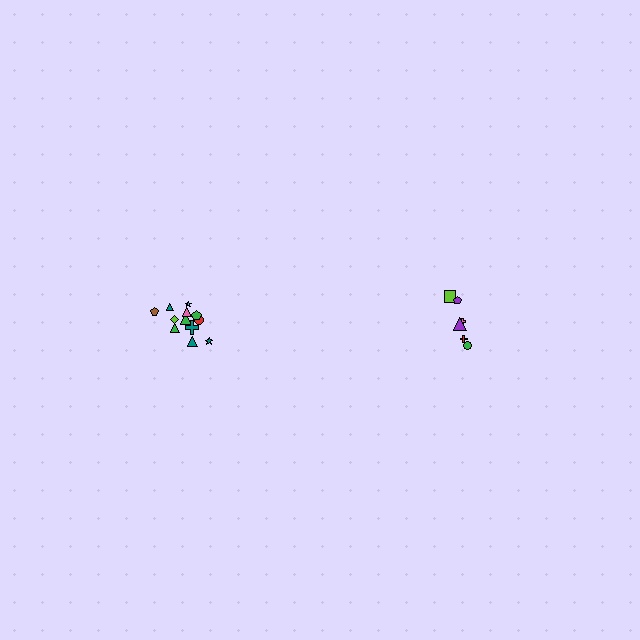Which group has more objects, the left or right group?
The left group.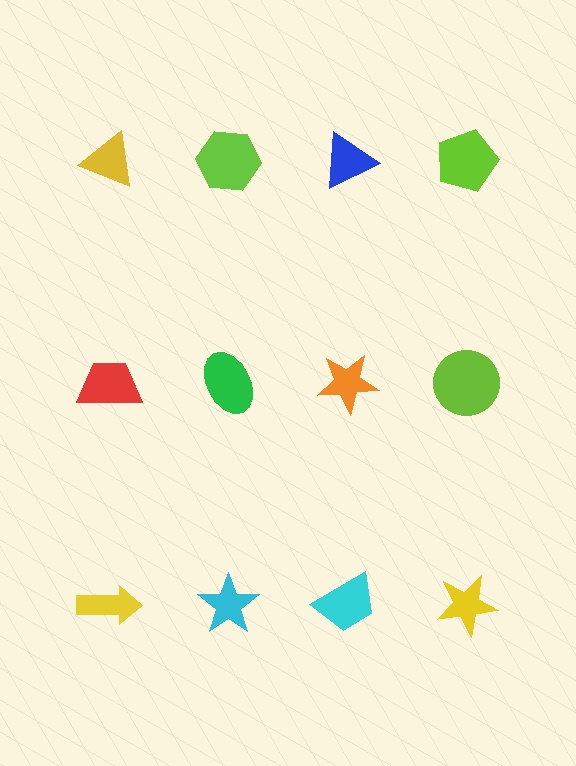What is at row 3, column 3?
A cyan trapezoid.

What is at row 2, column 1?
A red trapezoid.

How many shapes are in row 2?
4 shapes.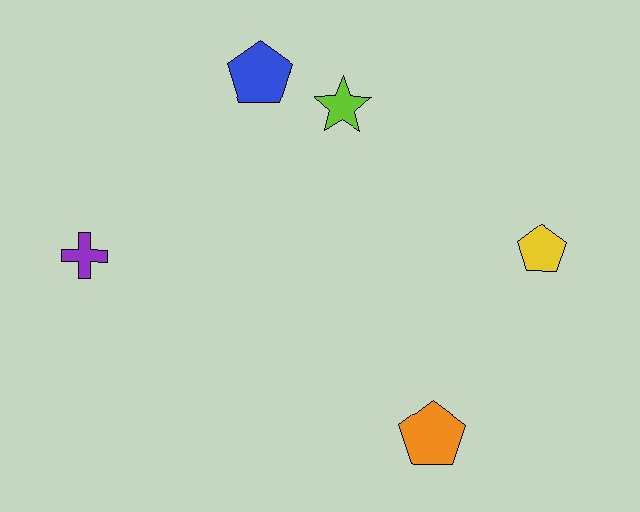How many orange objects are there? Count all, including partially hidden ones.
There is 1 orange object.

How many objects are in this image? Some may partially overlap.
There are 5 objects.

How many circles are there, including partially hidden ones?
There are no circles.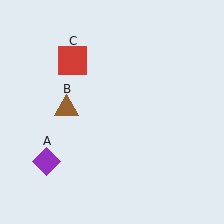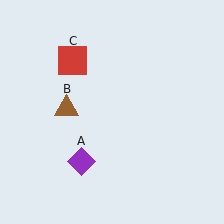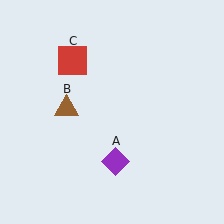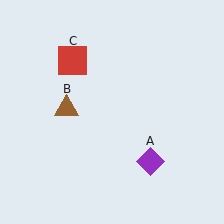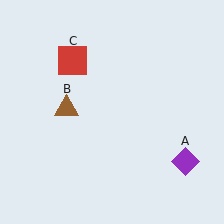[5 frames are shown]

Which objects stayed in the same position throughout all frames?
Brown triangle (object B) and red square (object C) remained stationary.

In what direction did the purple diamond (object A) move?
The purple diamond (object A) moved right.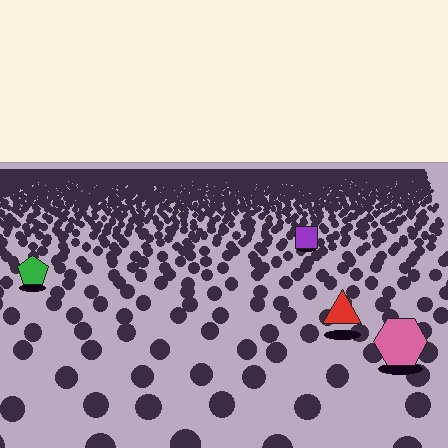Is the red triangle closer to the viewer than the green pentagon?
Yes. The red triangle is closer — you can tell from the texture gradient: the ground texture is coarser near it.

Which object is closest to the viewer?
The pink hexagon is closest. The texture marks near it are larger and more spread out.